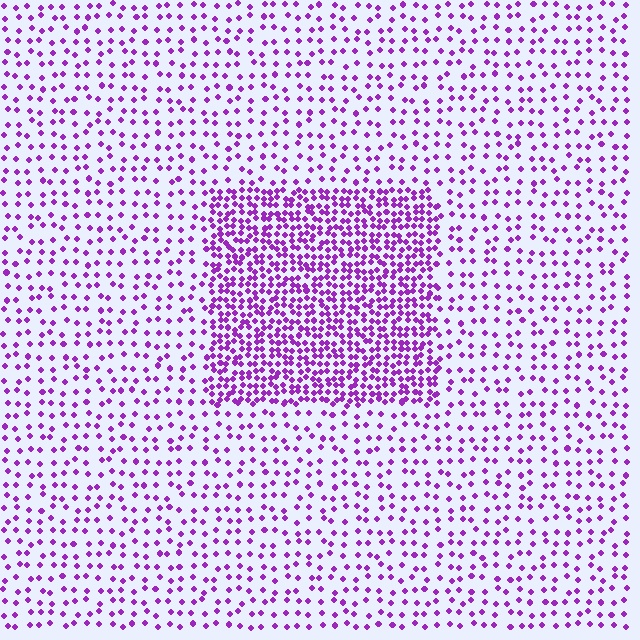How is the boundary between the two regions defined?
The boundary is defined by a change in element density (approximately 2.6x ratio). All elements are the same color, size, and shape.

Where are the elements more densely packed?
The elements are more densely packed inside the rectangle boundary.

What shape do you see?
I see a rectangle.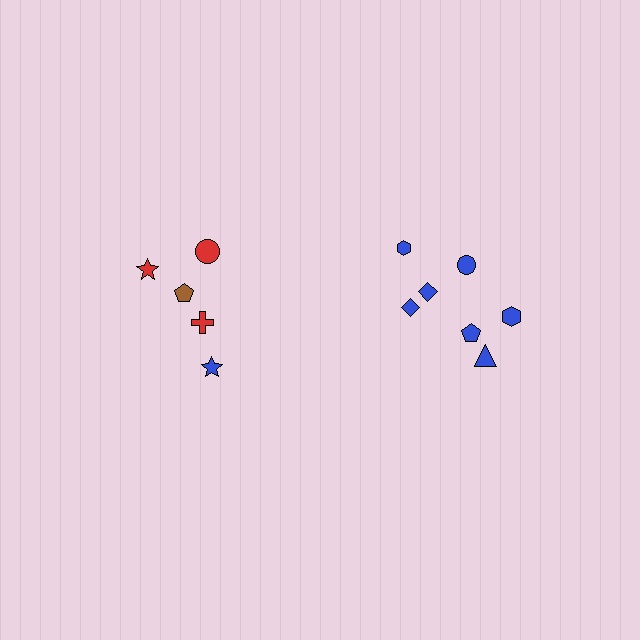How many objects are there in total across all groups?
There are 12 objects.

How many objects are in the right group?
There are 7 objects.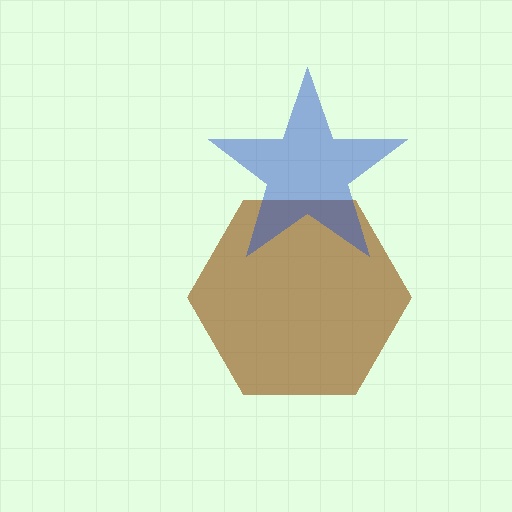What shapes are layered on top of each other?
The layered shapes are: a brown hexagon, a blue star.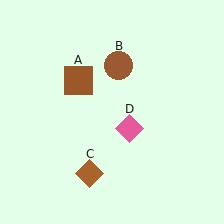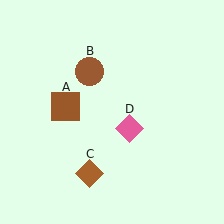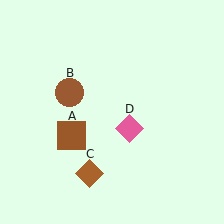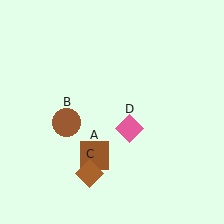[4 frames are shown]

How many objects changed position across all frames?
2 objects changed position: brown square (object A), brown circle (object B).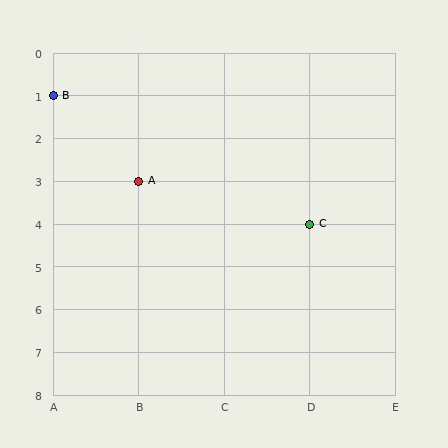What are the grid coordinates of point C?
Point C is at grid coordinates (D, 4).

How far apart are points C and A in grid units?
Points C and A are 2 columns and 1 row apart (about 2.2 grid units diagonally).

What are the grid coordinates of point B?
Point B is at grid coordinates (A, 1).